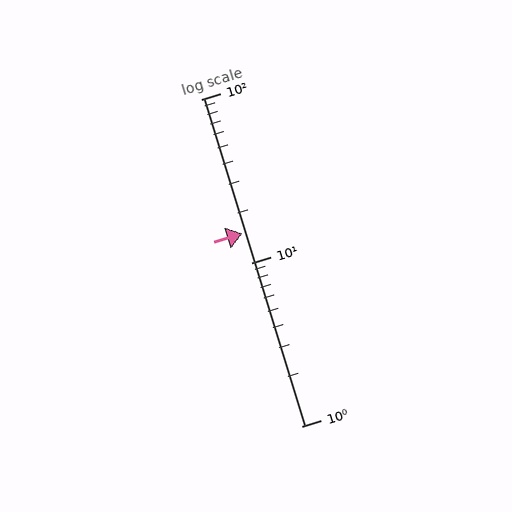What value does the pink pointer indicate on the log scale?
The pointer indicates approximately 15.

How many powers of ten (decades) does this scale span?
The scale spans 2 decades, from 1 to 100.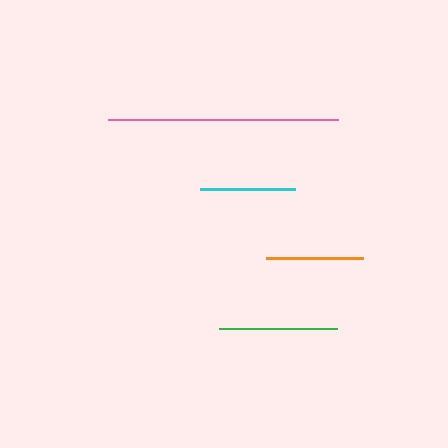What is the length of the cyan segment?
The cyan segment is approximately 96 pixels long.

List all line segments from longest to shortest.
From longest to shortest: pink, green, orange, cyan.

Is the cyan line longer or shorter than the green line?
The green line is longer than the cyan line.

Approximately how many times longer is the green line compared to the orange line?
The green line is approximately 1.2 times the length of the orange line.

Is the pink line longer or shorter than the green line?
The pink line is longer than the green line.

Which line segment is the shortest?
The cyan line is the shortest at approximately 96 pixels.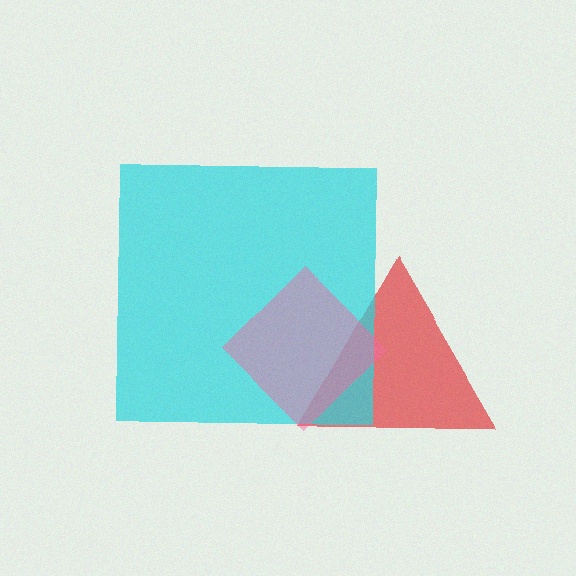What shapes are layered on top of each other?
The layered shapes are: a red triangle, a cyan square, a pink diamond.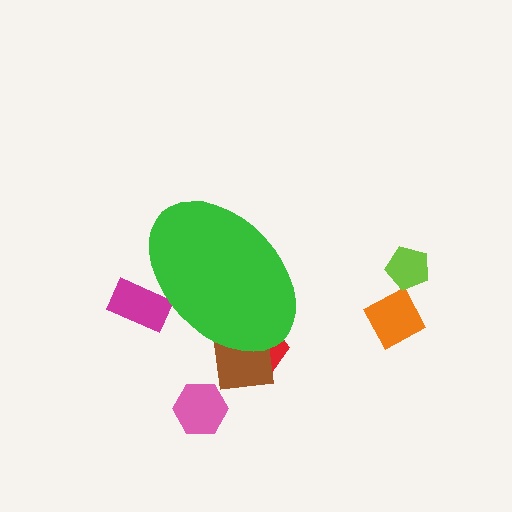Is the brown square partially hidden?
Yes, the brown square is partially hidden behind the green ellipse.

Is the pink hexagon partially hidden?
No, the pink hexagon is fully visible.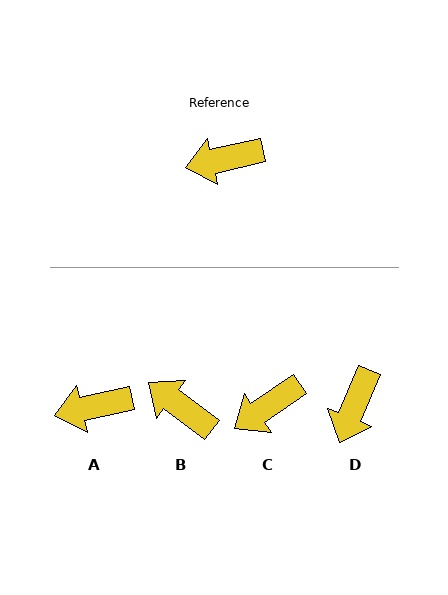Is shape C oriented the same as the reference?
No, it is off by about 22 degrees.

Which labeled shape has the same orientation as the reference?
A.